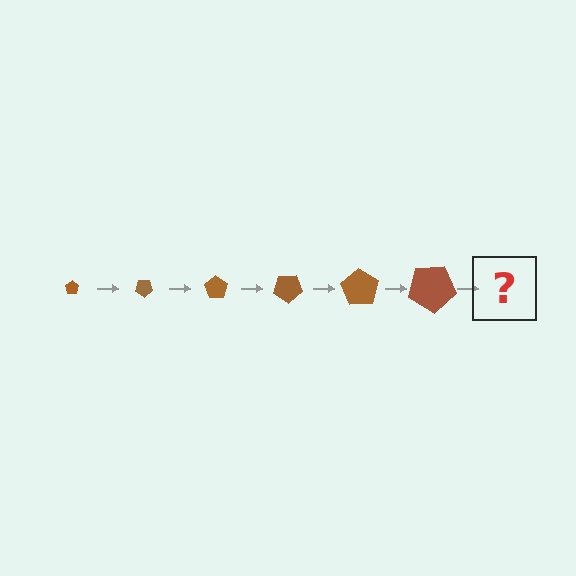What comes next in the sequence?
The next element should be a pentagon, larger than the previous one and rotated 210 degrees from the start.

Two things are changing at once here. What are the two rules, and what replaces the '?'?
The two rules are that the pentagon grows larger each step and it rotates 35 degrees each step. The '?' should be a pentagon, larger than the previous one and rotated 210 degrees from the start.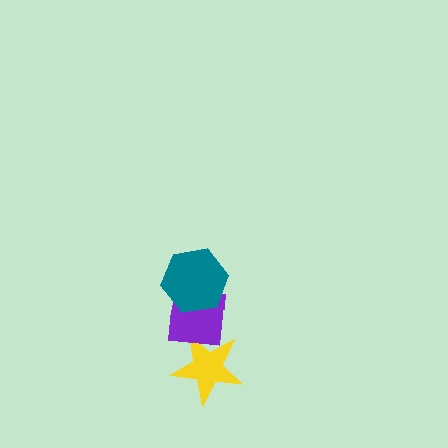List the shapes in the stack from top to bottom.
From top to bottom: the teal hexagon, the purple square, the yellow star.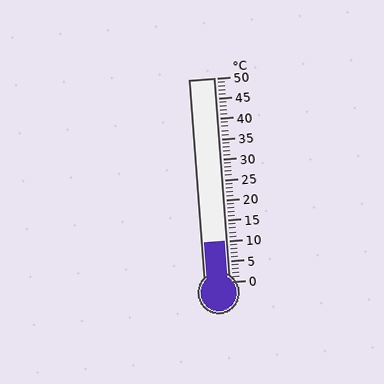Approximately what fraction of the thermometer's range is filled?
The thermometer is filled to approximately 20% of its range.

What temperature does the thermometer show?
The thermometer shows approximately 10°C.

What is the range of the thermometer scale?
The thermometer scale ranges from 0°C to 50°C.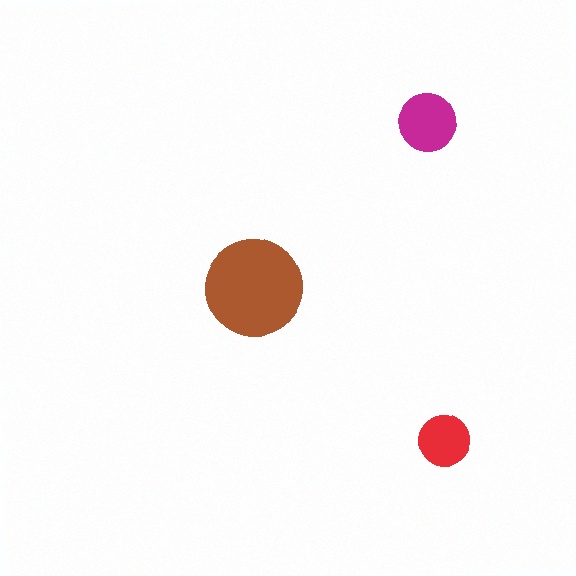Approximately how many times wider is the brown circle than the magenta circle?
About 1.5 times wider.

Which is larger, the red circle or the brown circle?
The brown one.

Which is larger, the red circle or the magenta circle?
The magenta one.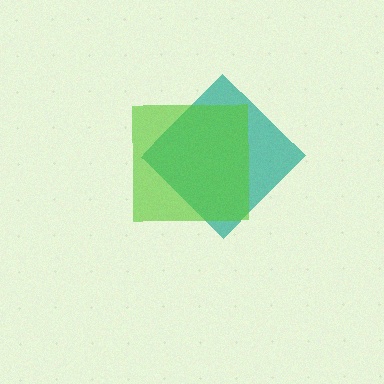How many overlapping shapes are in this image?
There are 2 overlapping shapes in the image.